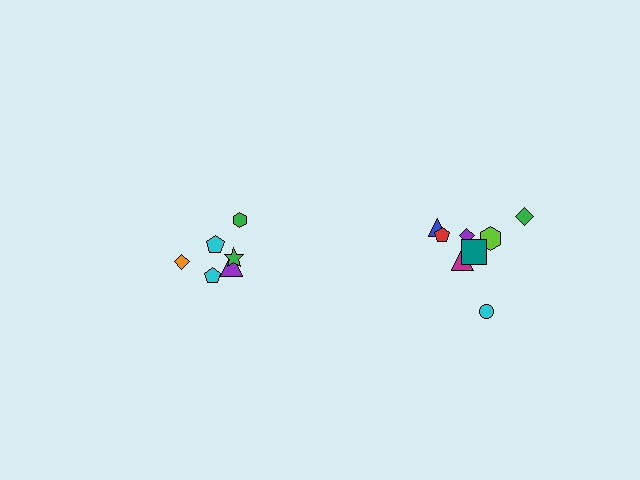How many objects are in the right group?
There are 8 objects.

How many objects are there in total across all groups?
There are 14 objects.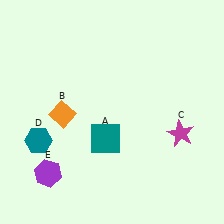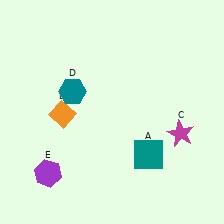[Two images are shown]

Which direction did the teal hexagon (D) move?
The teal hexagon (D) moved up.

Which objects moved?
The objects that moved are: the teal square (A), the teal hexagon (D).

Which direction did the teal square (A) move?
The teal square (A) moved right.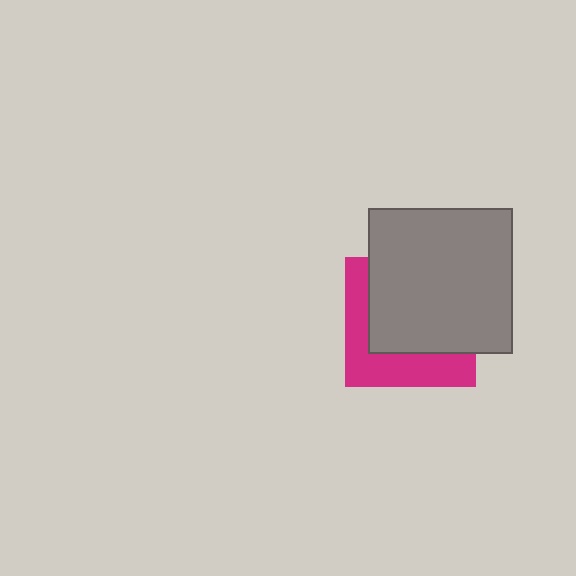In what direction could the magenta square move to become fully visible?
The magenta square could move toward the lower-left. That would shift it out from behind the gray square entirely.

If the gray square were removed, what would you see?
You would see the complete magenta square.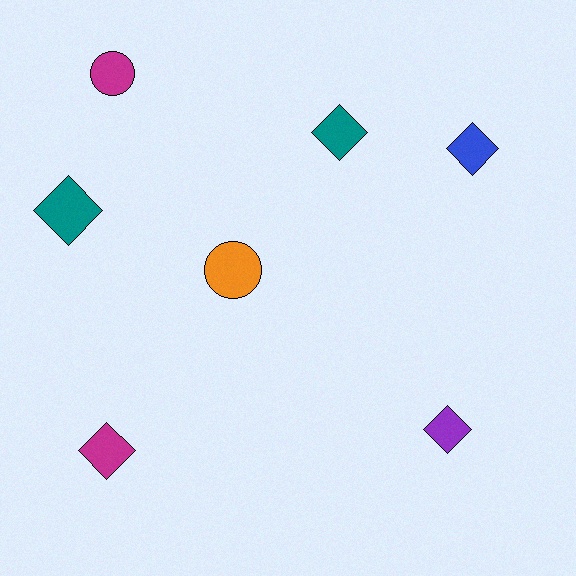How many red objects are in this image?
There are no red objects.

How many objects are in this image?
There are 7 objects.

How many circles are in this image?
There are 2 circles.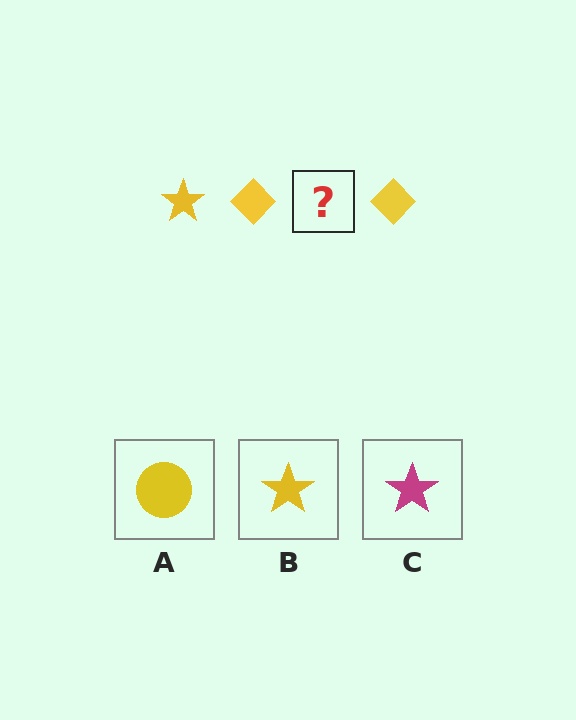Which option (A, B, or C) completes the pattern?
B.